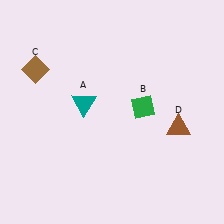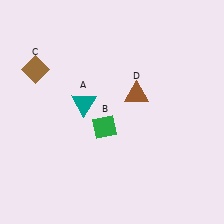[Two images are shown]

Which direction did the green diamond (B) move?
The green diamond (B) moved left.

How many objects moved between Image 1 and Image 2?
2 objects moved between the two images.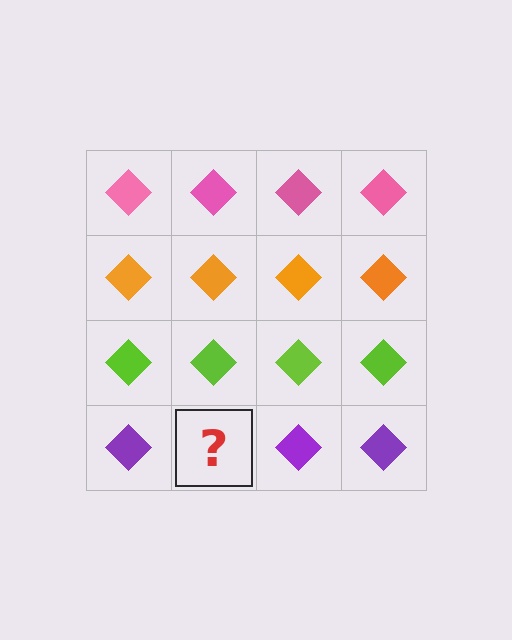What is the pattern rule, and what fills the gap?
The rule is that each row has a consistent color. The gap should be filled with a purple diamond.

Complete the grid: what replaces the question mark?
The question mark should be replaced with a purple diamond.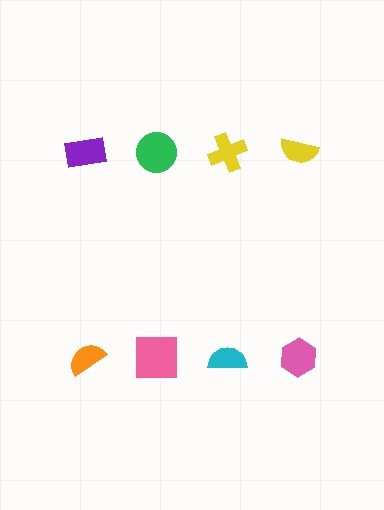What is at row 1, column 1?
A purple rectangle.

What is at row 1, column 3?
A yellow cross.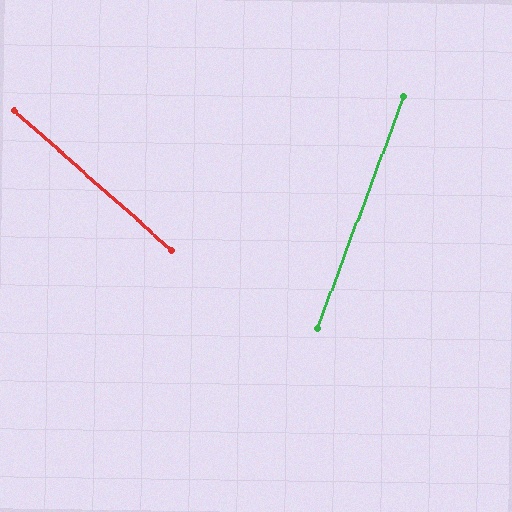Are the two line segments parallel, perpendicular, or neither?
Neither parallel nor perpendicular — they differ by about 69°.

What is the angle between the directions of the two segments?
Approximately 69 degrees.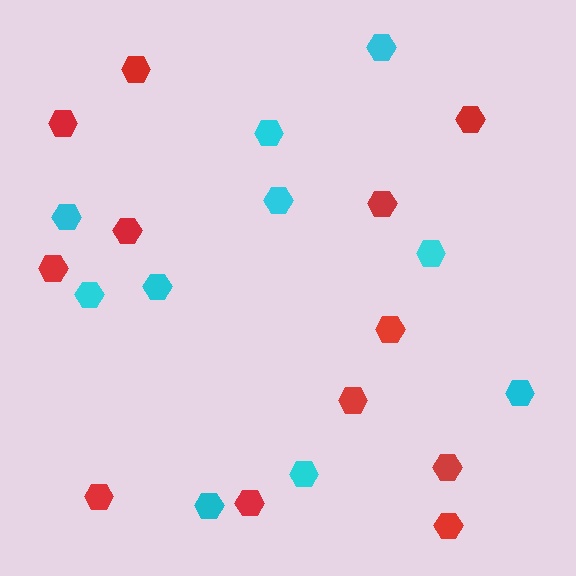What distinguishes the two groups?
There are 2 groups: one group of cyan hexagons (10) and one group of red hexagons (12).